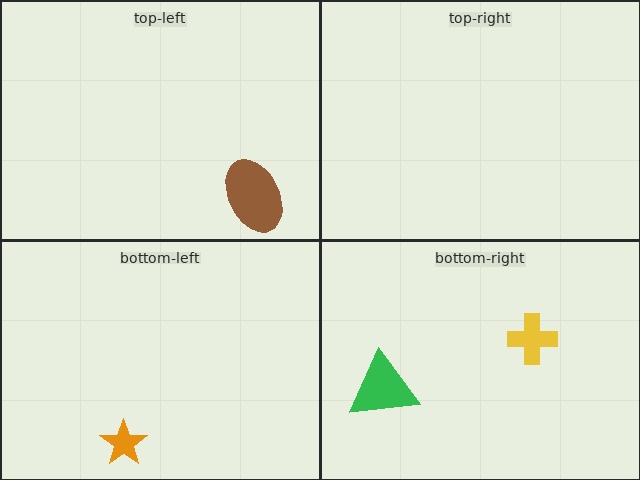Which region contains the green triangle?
The bottom-right region.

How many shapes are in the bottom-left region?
1.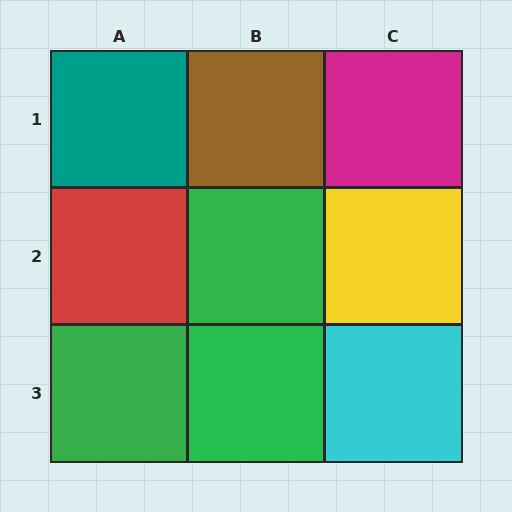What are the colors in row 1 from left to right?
Teal, brown, magenta.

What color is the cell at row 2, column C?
Yellow.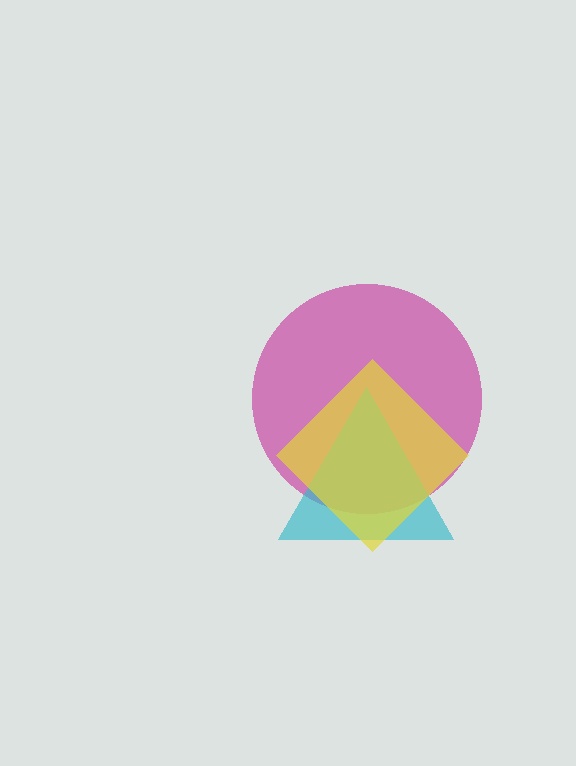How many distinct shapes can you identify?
There are 3 distinct shapes: a magenta circle, a cyan triangle, a yellow diamond.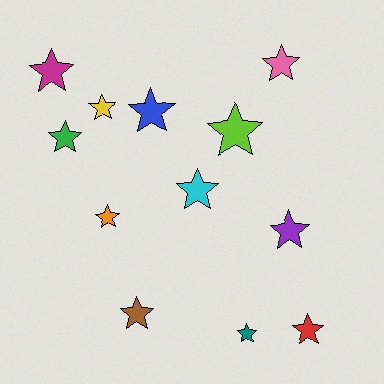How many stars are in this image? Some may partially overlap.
There are 12 stars.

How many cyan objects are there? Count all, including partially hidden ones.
There is 1 cyan object.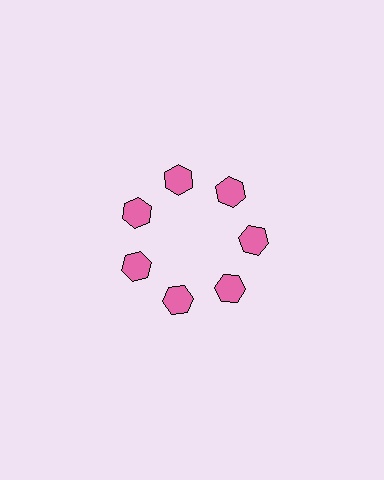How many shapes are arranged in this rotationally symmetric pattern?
There are 7 shapes, arranged in 7 groups of 1.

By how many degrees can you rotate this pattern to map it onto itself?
The pattern maps onto itself every 51 degrees of rotation.